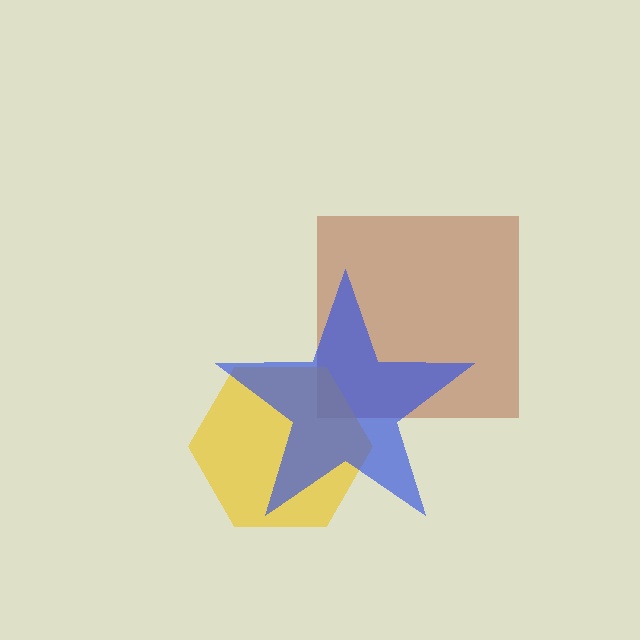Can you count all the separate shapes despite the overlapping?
Yes, there are 3 separate shapes.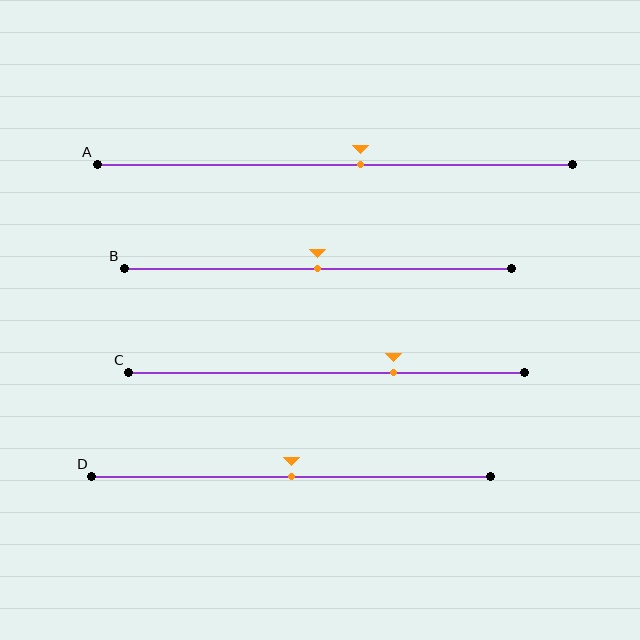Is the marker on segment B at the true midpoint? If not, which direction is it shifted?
Yes, the marker on segment B is at the true midpoint.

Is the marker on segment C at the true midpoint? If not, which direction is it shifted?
No, the marker on segment C is shifted to the right by about 17% of the segment length.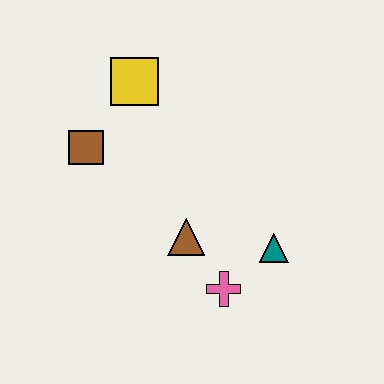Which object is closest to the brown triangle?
The pink cross is closest to the brown triangle.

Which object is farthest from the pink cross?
The yellow square is farthest from the pink cross.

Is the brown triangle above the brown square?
No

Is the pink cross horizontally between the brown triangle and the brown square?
No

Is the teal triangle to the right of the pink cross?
Yes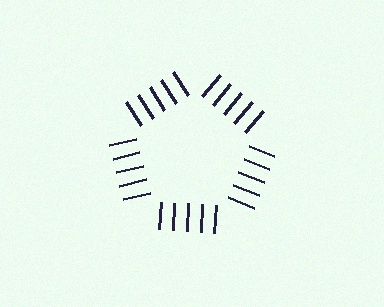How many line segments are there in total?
25 — 5 along each of the 5 edges.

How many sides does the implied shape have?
5 sides — the line-ends trace a pentagon.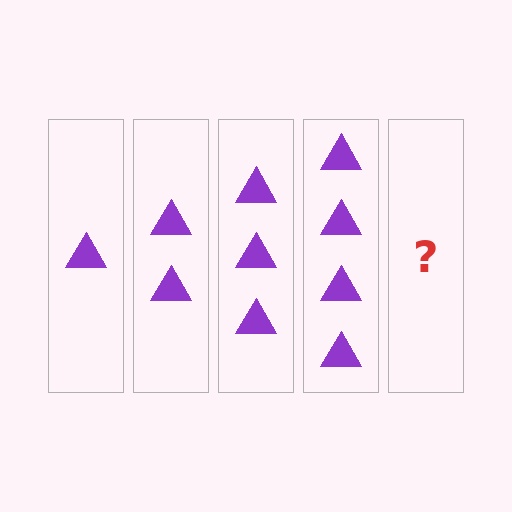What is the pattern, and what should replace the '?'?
The pattern is that each step adds one more triangle. The '?' should be 5 triangles.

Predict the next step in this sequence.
The next step is 5 triangles.